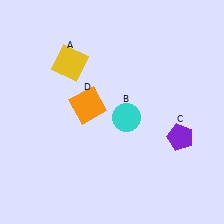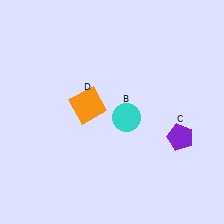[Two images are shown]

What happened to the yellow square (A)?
The yellow square (A) was removed in Image 2. It was in the top-left area of Image 1.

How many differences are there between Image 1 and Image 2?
There is 1 difference between the two images.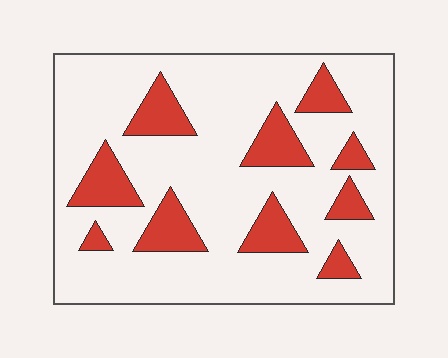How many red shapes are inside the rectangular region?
10.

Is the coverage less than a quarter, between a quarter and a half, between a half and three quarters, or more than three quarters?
Less than a quarter.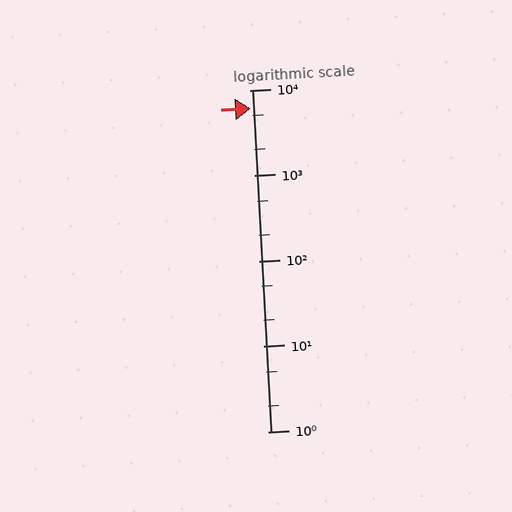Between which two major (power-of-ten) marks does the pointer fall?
The pointer is between 1000 and 10000.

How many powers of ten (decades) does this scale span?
The scale spans 4 decades, from 1 to 10000.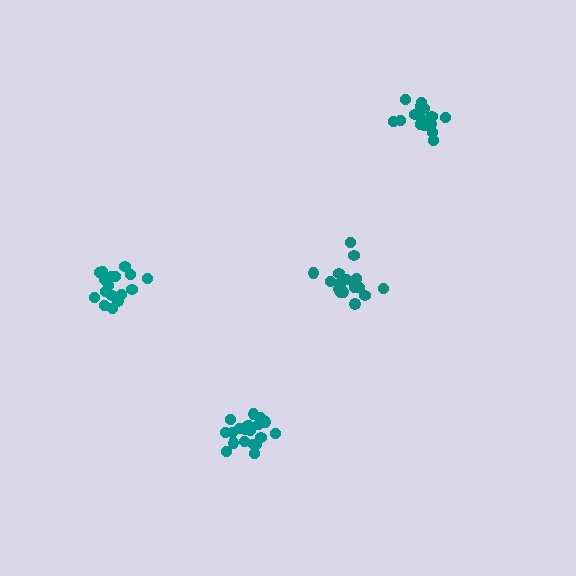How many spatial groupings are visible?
There are 4 spatial groupings.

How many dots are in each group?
Group 1: 17 dots, Group 2: 17 dots, Group 3: 20 dots, Group 4: 20 dots (74 total).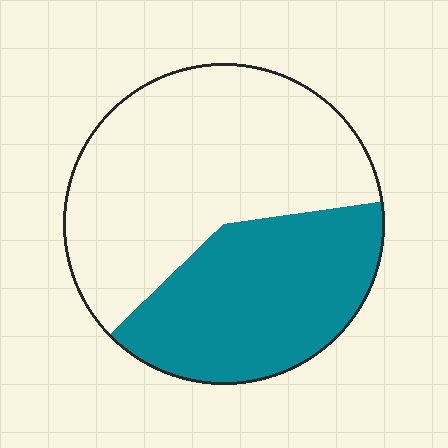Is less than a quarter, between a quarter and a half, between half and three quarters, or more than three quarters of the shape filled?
Between a quarter and a half.